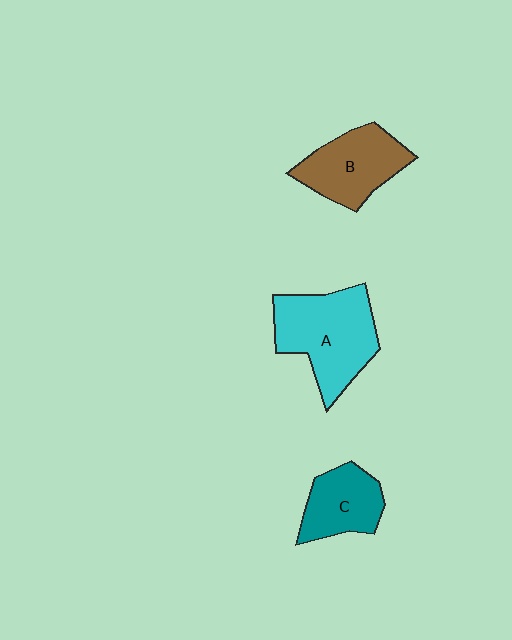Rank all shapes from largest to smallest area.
From largest to smallest: A (cyan), B (brown), C (teal).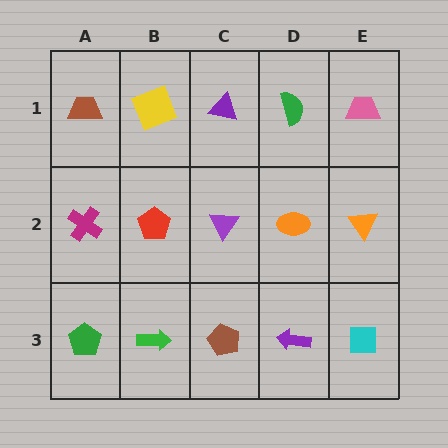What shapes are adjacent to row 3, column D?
An orange ellipse (row 2, column D), a brown pentagon (row 3, column C), a cyan square (row 3, column E).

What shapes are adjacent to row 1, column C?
A purple triangle (row 2, column C), a yellow square (row 1, column B), a green semicircle (row 1, column D).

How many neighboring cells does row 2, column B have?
4.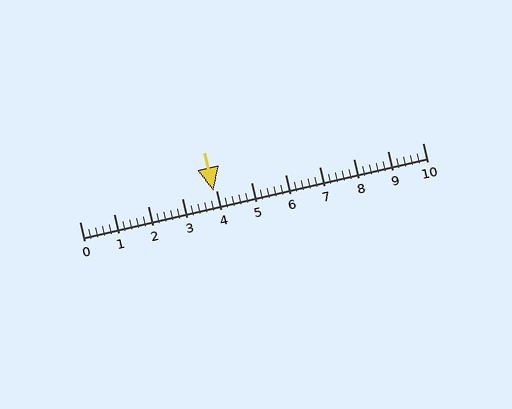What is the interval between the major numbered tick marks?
The major tick marks are spaced 1 units apart.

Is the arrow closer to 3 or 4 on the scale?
The arrow is closer to 4.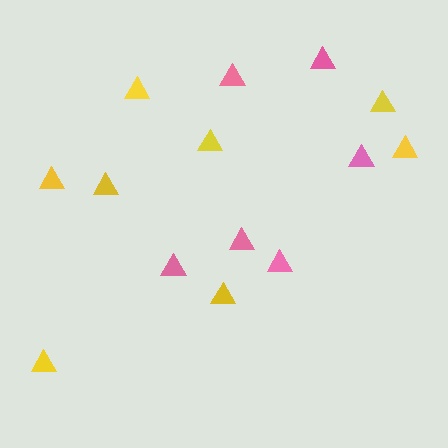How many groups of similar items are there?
There are 2 groups: one group of pink triangles (6) and one group of yellow triangles (8).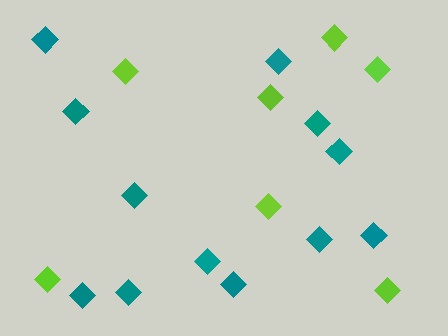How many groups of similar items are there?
There are 2 groups: one group of lime diamonds (7) and one group of teal diamonds (12).